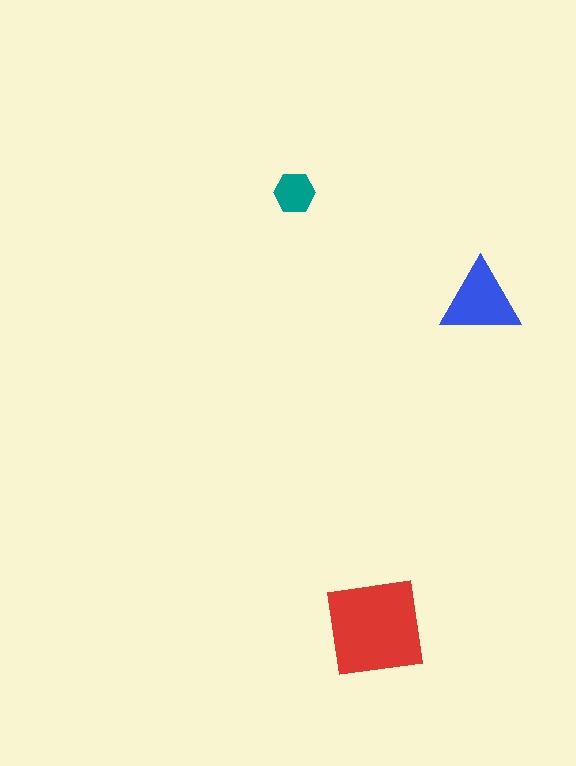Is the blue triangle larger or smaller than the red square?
Smaller.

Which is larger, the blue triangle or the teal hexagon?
The blue triangle.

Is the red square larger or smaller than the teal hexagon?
Larger.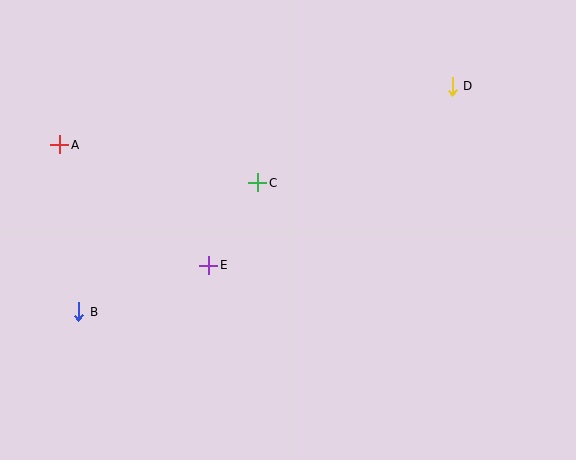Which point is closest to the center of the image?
Point C at (258, 183) is closest to the center.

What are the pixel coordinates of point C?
Point C is at (258, 183).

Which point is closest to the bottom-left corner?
Point B is closest to the bottom-left corner.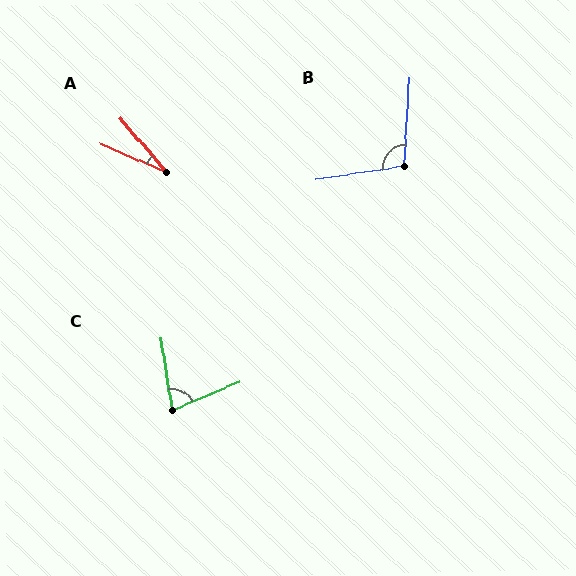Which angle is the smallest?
A, at approximately 26 degrees.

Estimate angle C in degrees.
Approximately 77 degrees.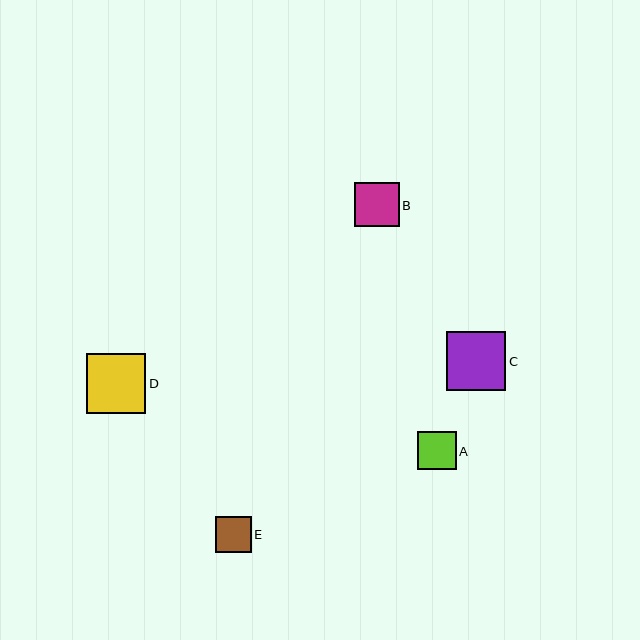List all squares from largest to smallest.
From largest to smallest: D, C, B, A, E.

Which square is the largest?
Square D is the largest with a size of approximately 59 pixels.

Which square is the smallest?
Square E is the smallest with a size of approximately 36 pixels.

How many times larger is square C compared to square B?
Square C is approximately 1.3 times the size of square B.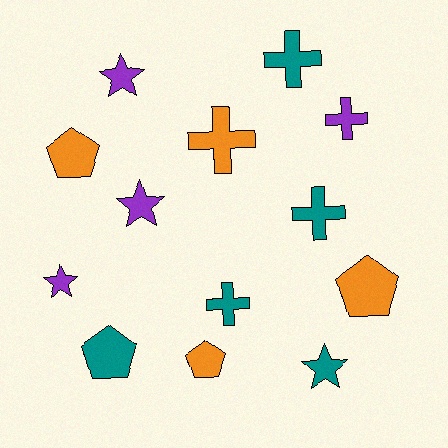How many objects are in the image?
There are 13 objects.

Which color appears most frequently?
Teal, with 5 objects.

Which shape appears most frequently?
Cross, with 5 objects.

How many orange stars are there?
There are no orange stars.